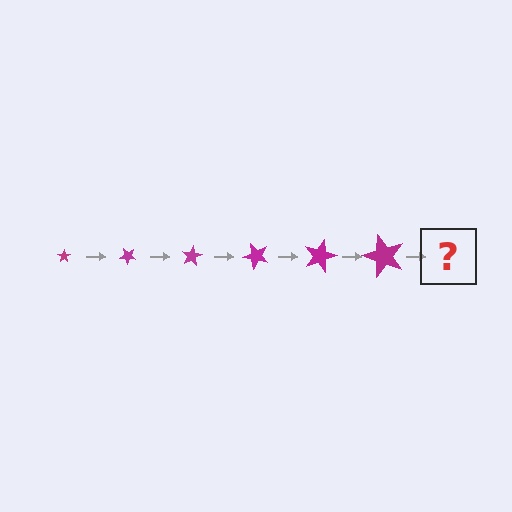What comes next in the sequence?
The next element should be a star, larger than the previous one and rotated 240 degrees from the start.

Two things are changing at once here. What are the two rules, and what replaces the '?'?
The two rules are that the star grows larger each step and it rotates 40 degrees each step. The '?' should be a star, larger than the previous one and rotated 240 degrees from the start.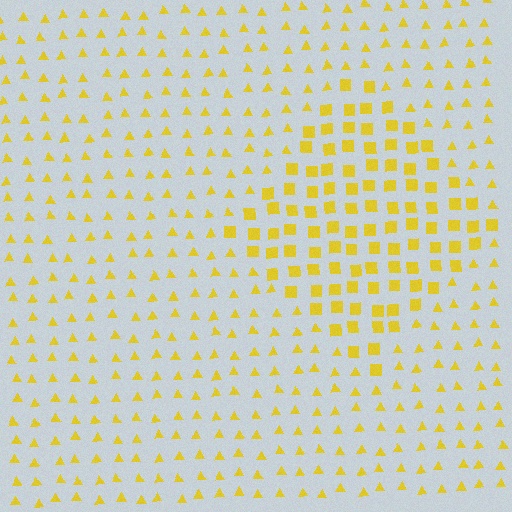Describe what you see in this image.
The image is filled with small yellow elements arranged in a uniform grid. A diamond-shaped region contains squares, while the surrounding area contains triangles. The boundary is defined purely by the change in element shape.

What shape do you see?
I see a diamond.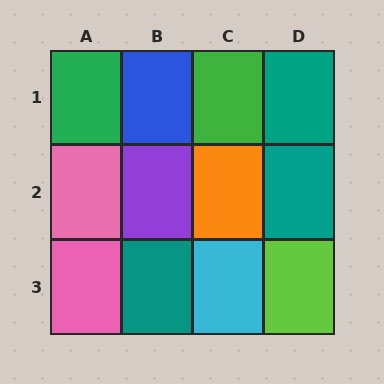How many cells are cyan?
1 cell is cyan.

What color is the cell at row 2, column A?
Pink.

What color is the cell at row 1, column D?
Teal.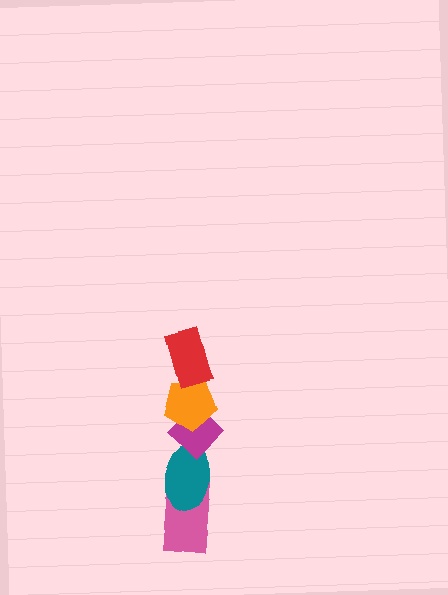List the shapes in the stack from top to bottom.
From top to bottom: the red rectangle, the orange pentagon, the magenta diamond, the teal ellipse, the pink rectangle.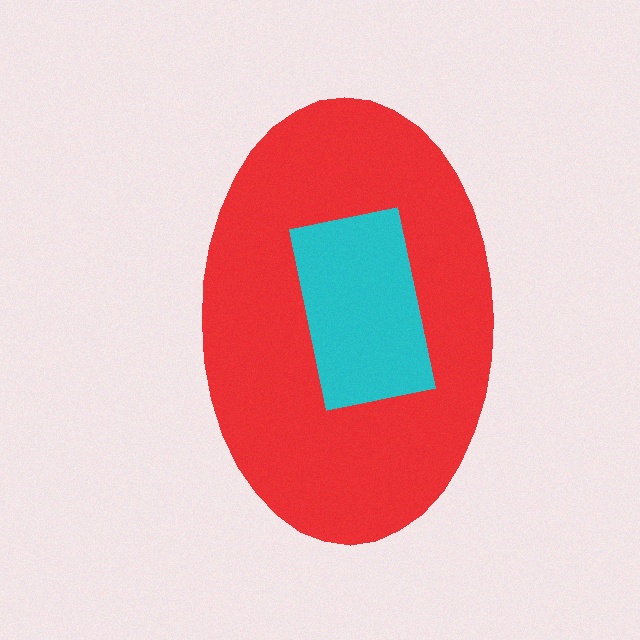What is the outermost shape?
The red ellipse.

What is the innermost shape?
The cyan rectangle.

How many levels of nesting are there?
2.